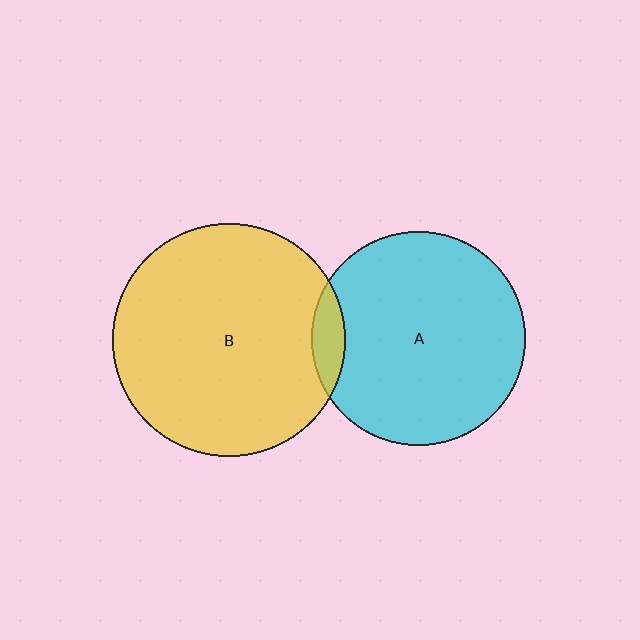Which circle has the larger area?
Circle B (yellow).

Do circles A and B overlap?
Yes.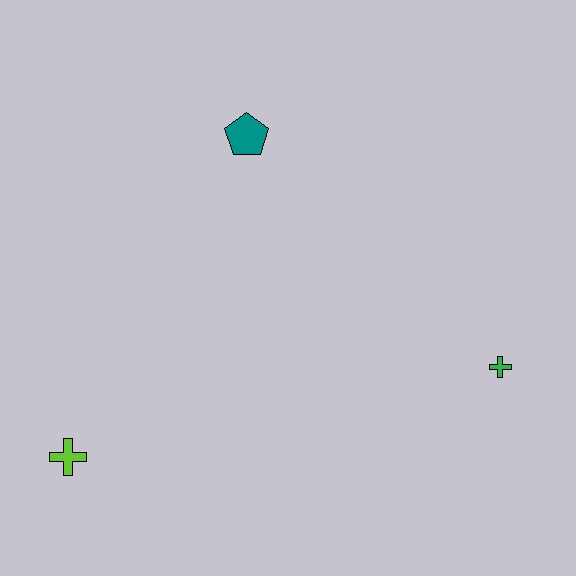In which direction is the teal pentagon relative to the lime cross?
The teal pentagon is above the lime cross.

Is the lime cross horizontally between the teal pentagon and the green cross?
No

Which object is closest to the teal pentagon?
The green cross is closest to the teal pentagon.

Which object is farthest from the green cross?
The lime cross is farthest from the green cross.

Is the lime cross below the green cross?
Yes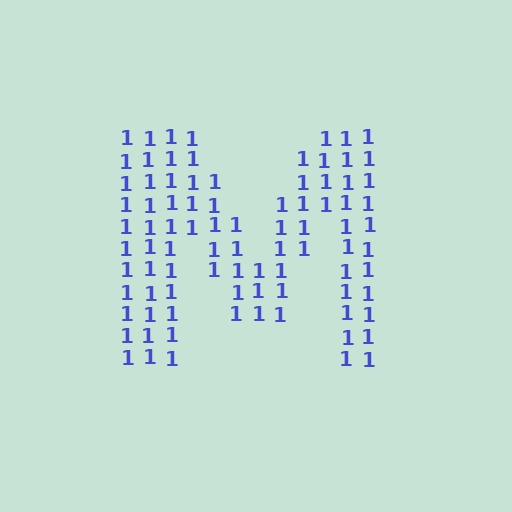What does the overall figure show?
The overall figure shows the letter M.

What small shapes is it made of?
It is made of small digit 1's.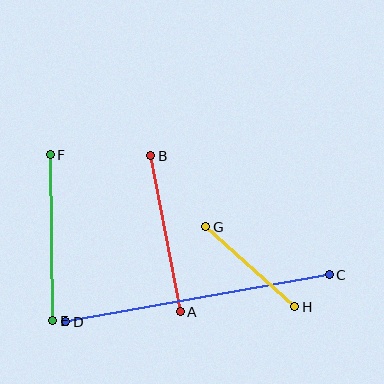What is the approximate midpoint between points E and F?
The midpoint is at approximately (51, 238) pixels.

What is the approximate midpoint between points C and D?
The midpoint is at approximately (197, 298) pixels.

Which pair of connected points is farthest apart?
Points C and D are farthest apart.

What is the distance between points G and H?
The distance is approximately 120 pixels.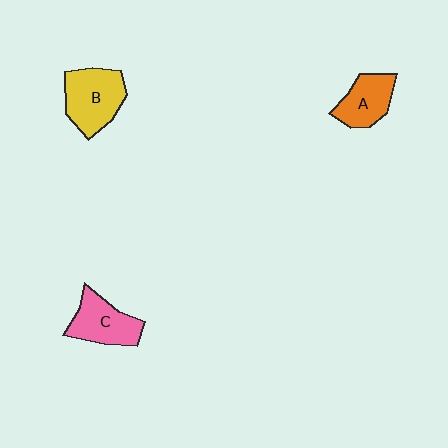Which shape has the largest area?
Shape B (yellow).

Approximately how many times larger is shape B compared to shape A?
Approximately 1.4 times.